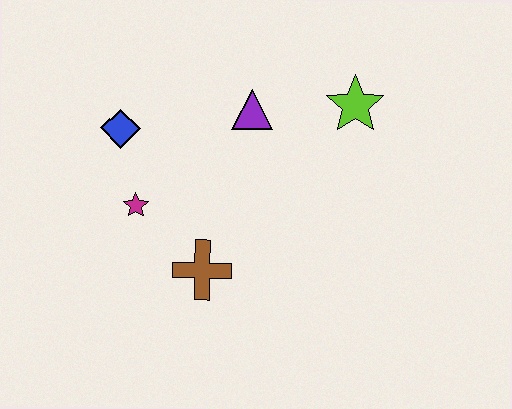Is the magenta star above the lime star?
No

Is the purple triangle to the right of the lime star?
No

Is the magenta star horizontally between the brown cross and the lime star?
No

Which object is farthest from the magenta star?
The lime star is farthest from the magenta star.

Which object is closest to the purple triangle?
The lime star is closest to the purple triangle.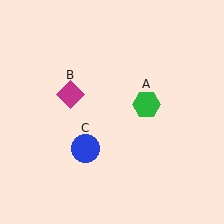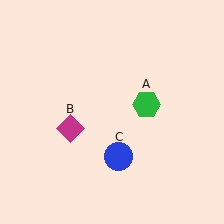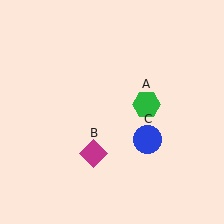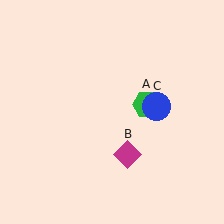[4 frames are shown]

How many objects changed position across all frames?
2 objects changed position: magenta diamond (object B), blue circle (object C).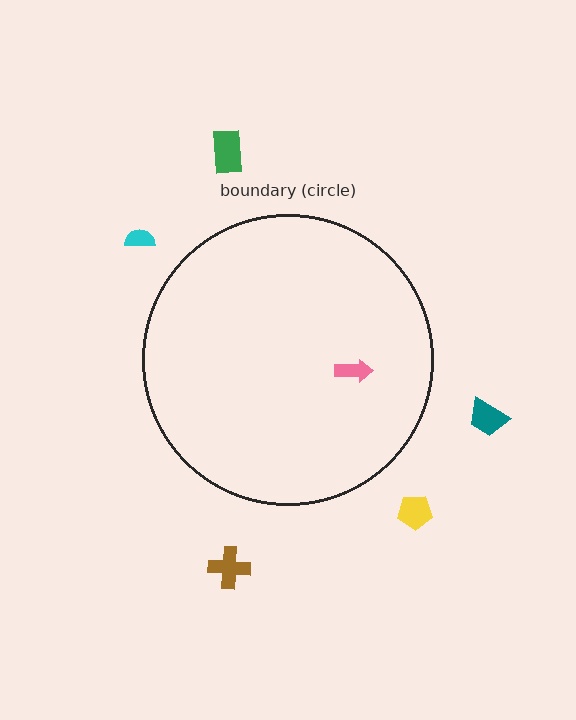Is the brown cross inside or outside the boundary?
Outside.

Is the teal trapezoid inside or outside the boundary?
Outside.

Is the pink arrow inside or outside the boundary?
Inside.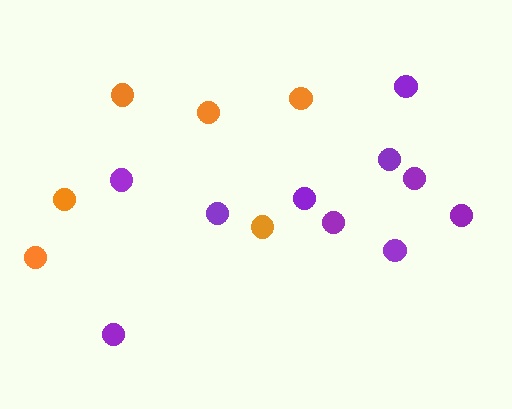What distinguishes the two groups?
There are 2 groups: one group of purple circles (10) and one group of orange circles (6).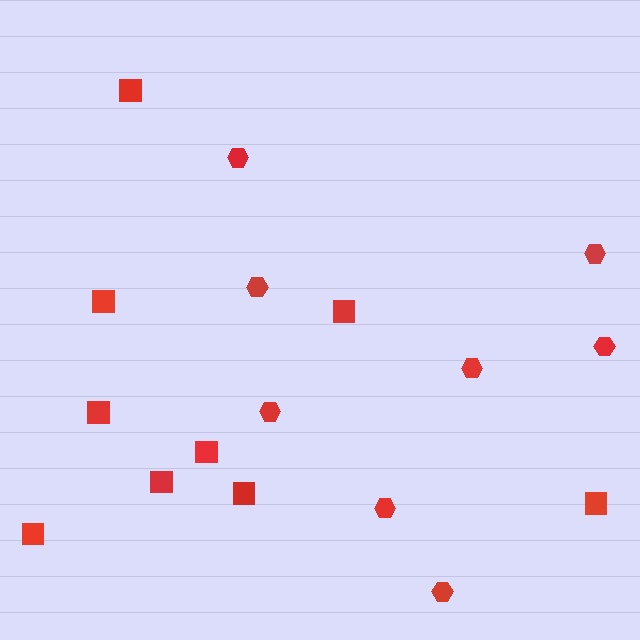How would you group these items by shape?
There are 2 groups: one group of squares (9) and one group of hexagons (8).